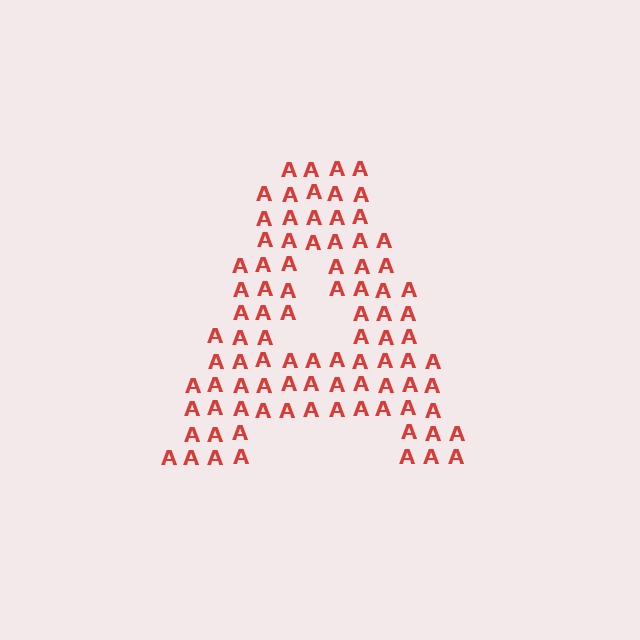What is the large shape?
The large shape is the letter A.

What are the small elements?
The small elements are letter A's.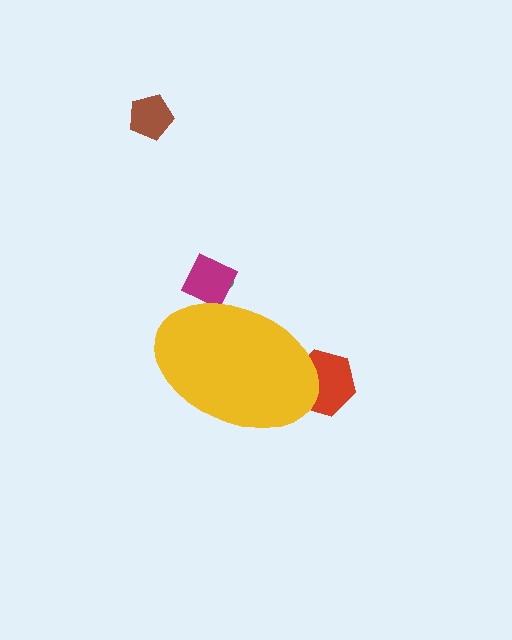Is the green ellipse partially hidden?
Yes, the green ellipse is partially hidden behind the yellow ellipse.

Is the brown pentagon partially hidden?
No, the brown pentagon is fully visible.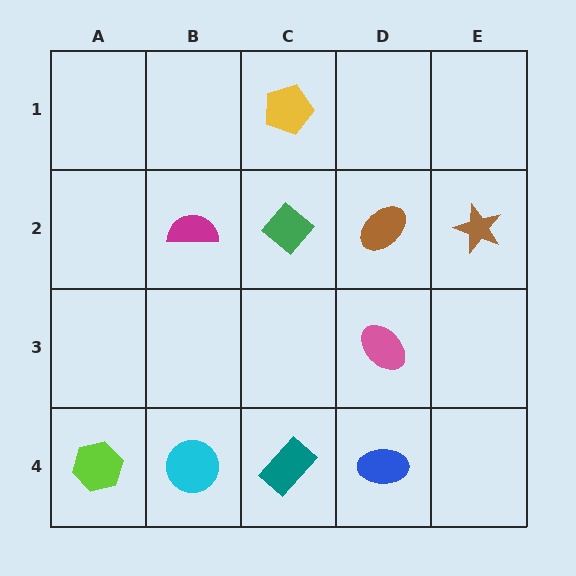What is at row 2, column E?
A brown star.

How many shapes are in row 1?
1 shape.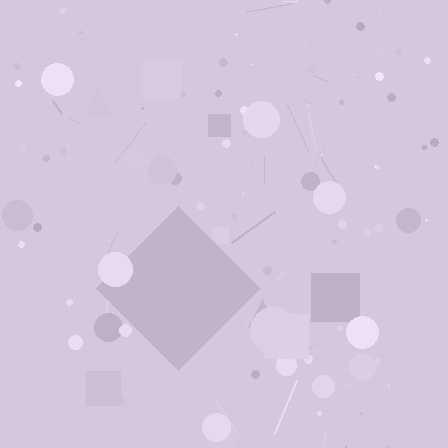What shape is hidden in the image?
A diamond is hidden in the image.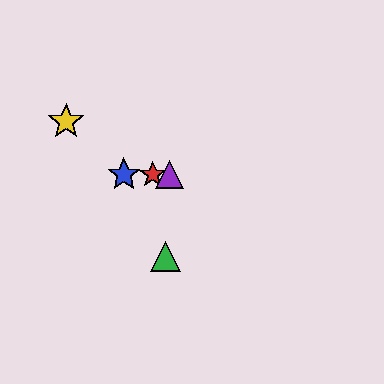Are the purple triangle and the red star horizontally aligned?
Yes, both are at y≈175.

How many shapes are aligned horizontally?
3 shapes (the red star, the blue star, the purple triangle) are aligned horizontally.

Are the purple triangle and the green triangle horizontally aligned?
No, the purple triangle is at y≈175 and the green triangle is at y≈256.